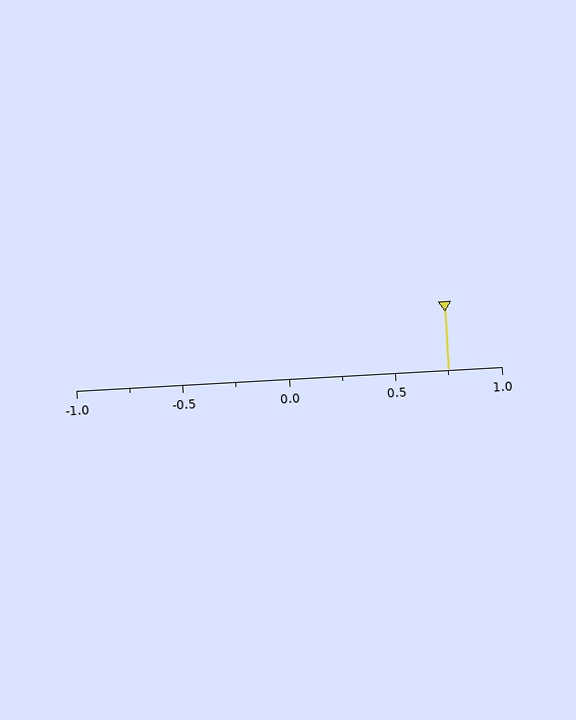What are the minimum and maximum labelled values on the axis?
The axis runs from -1.0 to 1.0.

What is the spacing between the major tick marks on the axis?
The major ticks are spaced 0.5 apart.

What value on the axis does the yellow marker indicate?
The marker indicates approximately 0.75.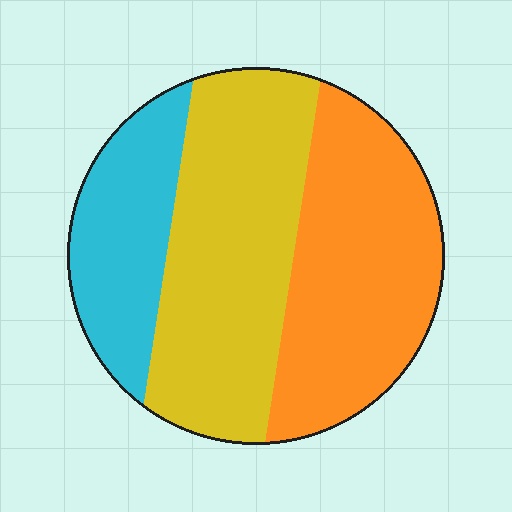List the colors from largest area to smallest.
From largest to smallest: yellow, orange, cyan.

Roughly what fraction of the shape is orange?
Orange covers about 40% of the shape.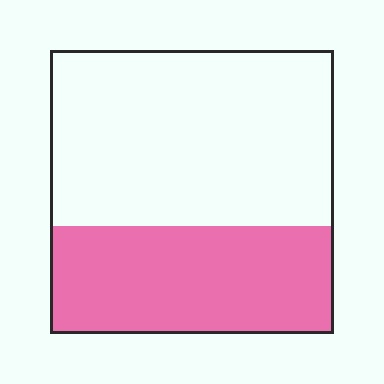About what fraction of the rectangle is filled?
About three eighths (3/8).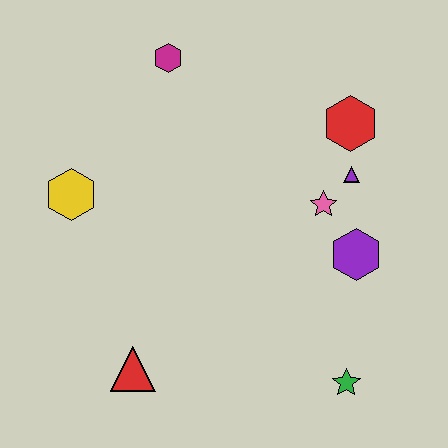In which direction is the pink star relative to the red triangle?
The pink star is to the right of the red triangle.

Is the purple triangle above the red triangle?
Yes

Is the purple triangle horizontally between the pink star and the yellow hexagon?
No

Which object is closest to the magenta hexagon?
The yellow hexagon is closest to the magenta hexagon.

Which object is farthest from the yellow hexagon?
The green star is farthest from the yellow hexagon.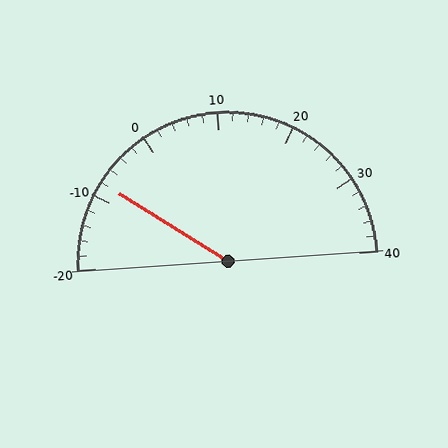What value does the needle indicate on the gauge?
The needle indicates approximately -8.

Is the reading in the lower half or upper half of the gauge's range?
The reading is in the lower half of the range (-20 to 40).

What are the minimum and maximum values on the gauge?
The gauge ranges from -20 to 40.